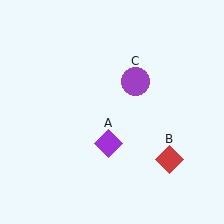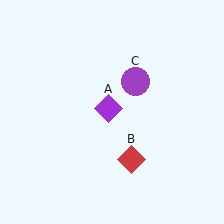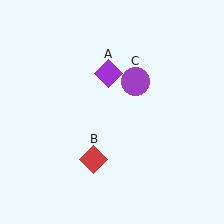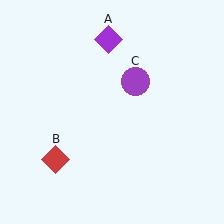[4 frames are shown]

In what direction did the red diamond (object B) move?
The red diamond (object B) moved left.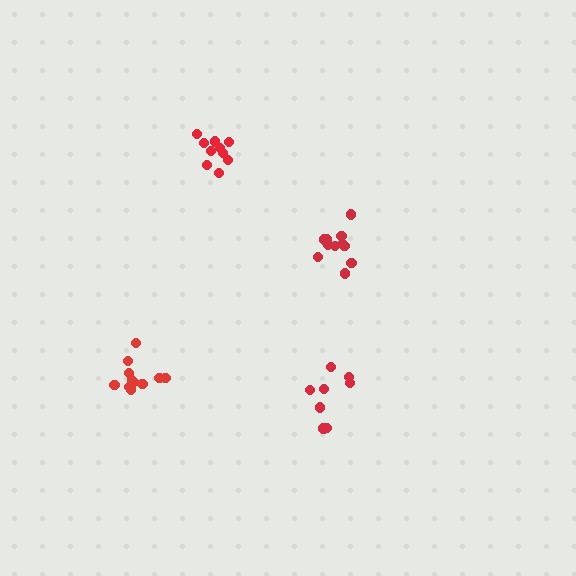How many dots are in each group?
Group 1: 8 dots, Group 2: 10 dots, Group 3: 11 dots, Group 4: 11 dots (40 total).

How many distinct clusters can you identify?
There are 4 distinct clusters.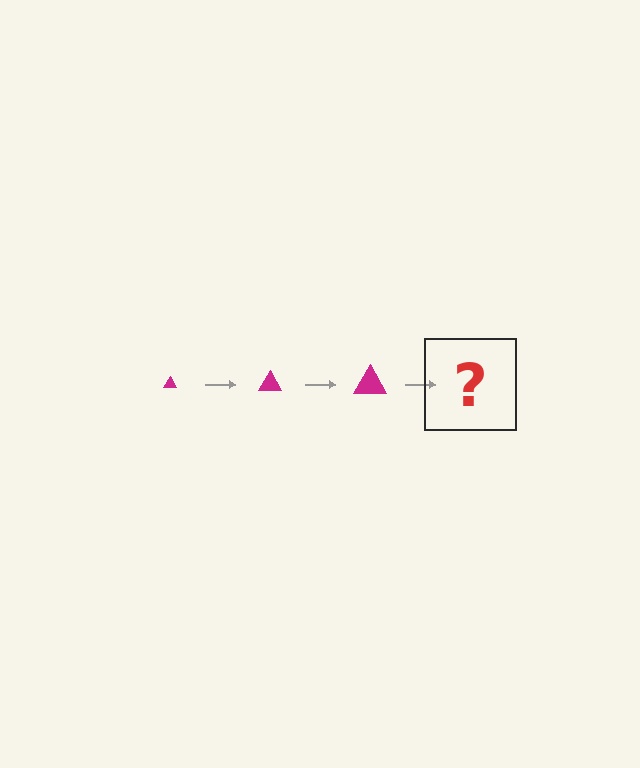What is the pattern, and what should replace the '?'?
The pattern is that the triangle gets progressively larger each step. The '?' should be a magenta triangle, larger than the previous one.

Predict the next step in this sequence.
The next step is a magenta triangle, larger than the previous one.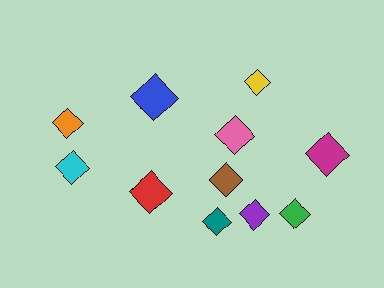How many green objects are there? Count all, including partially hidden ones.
There is 1 green object.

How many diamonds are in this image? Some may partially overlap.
There are 11 diamonds.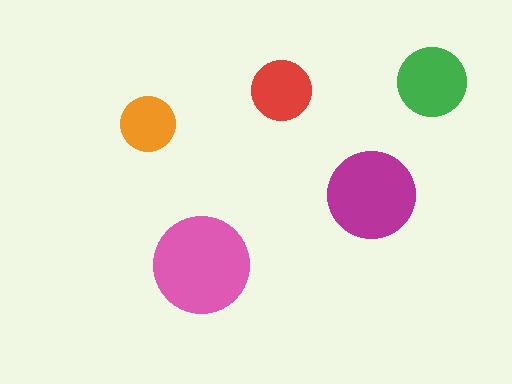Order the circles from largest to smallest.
the pink one, the magenta one, the green one, the red one, the orange one.